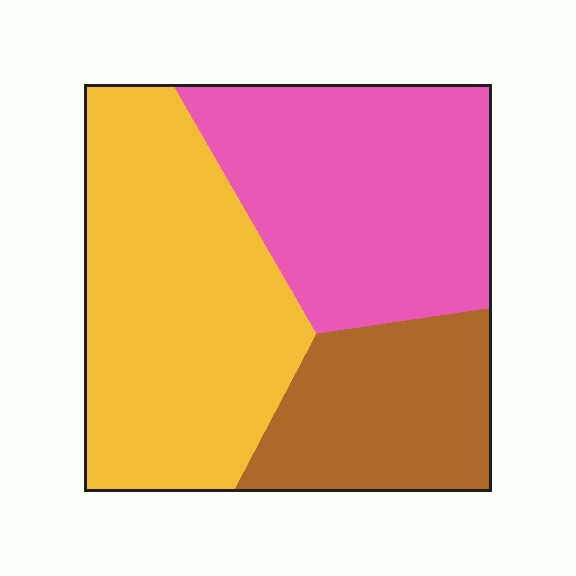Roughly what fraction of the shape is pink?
Pink covers about 35% of the shape.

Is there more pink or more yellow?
Yellow.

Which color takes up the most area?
Yellow, at roughly 40%.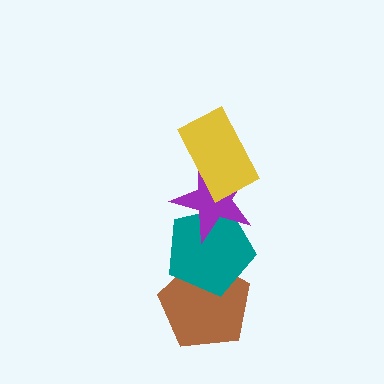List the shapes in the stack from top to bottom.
From top to bottom: the yellow rectangle, the purple star, the teal pentagon, the brown pentagon.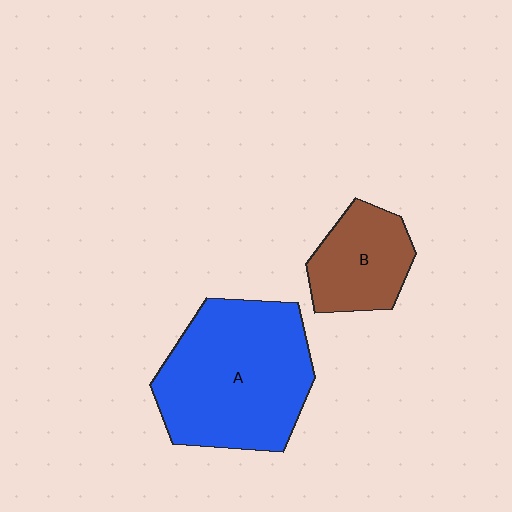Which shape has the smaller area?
Shape B (brown).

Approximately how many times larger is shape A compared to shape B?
Approximately 2.2 times.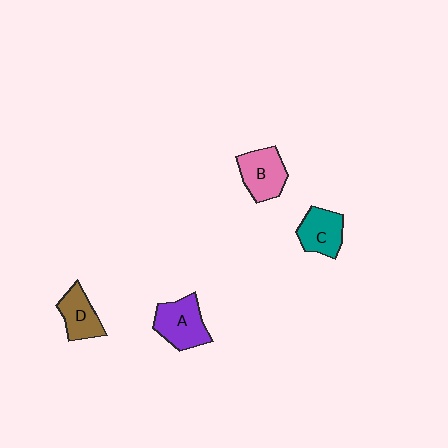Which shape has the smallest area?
Shape D (brown).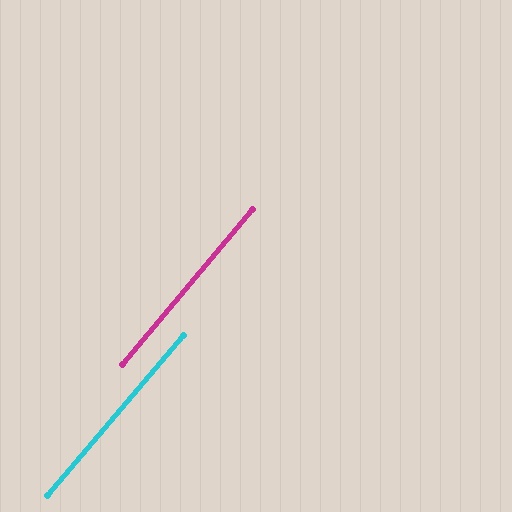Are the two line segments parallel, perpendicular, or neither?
Parallel — their directions differ by only 0.5°.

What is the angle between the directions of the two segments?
Approximately 1 degree.